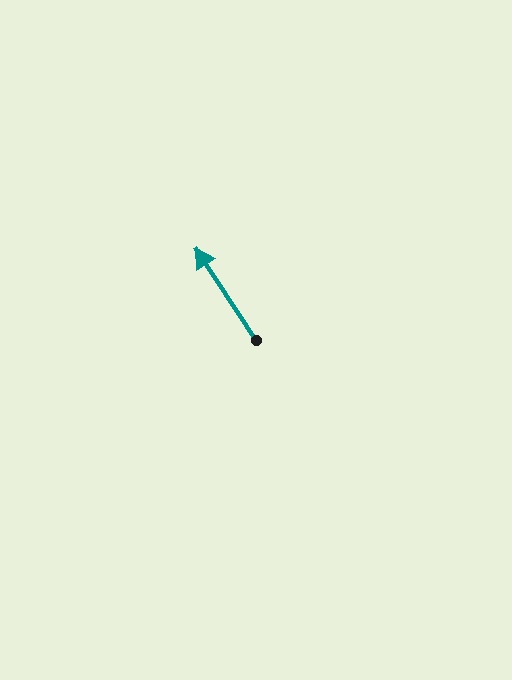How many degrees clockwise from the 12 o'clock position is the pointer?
Approximately 327 degrees.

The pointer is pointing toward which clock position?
Roughly 11 o'clock.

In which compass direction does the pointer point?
Northwest.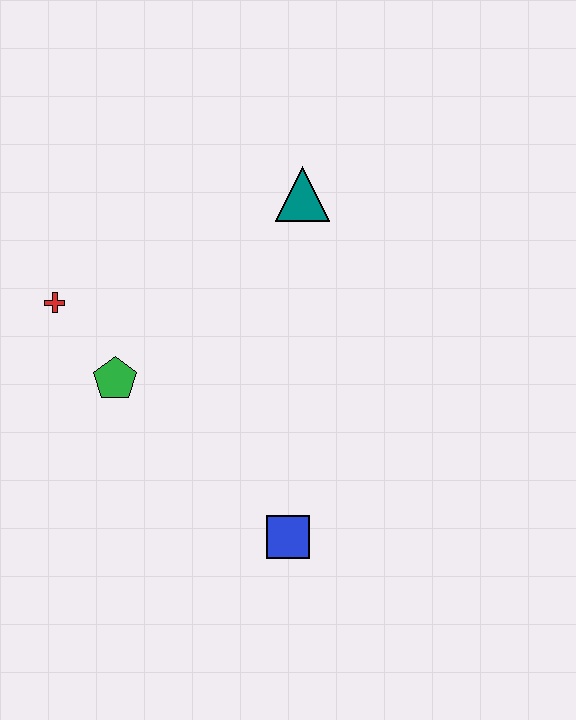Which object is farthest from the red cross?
The blue square is farthest from the red cross.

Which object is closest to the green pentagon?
The red cross is closest to the green pentagon.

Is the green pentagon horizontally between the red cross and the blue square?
Yes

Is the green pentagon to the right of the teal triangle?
No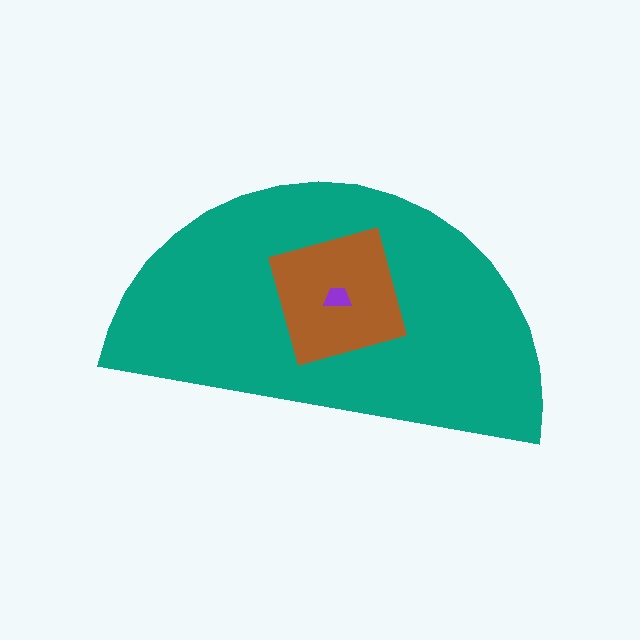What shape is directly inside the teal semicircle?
The brown square.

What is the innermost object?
The purple trapezoid.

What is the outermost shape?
The teal semicircle.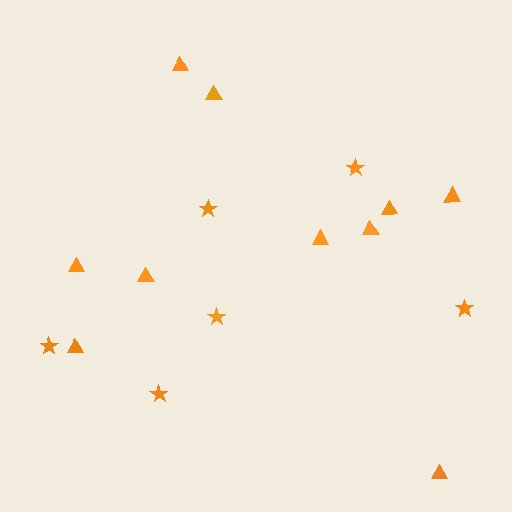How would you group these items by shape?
There are 2 groups: one group of stars (6) and one group of triangles (10).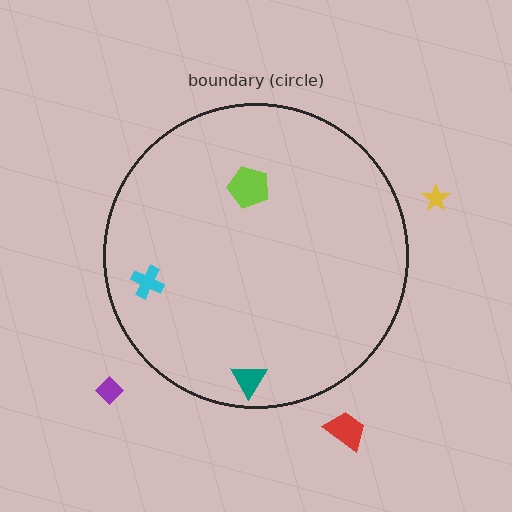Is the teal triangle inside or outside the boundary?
Inside.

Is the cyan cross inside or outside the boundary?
Inside.